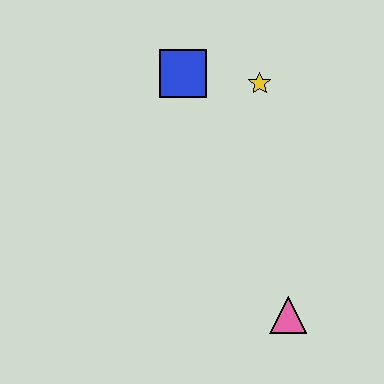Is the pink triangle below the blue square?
Yes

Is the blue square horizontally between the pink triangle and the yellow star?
No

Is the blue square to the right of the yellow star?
No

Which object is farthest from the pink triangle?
The blue square is farthest from the pink triangle.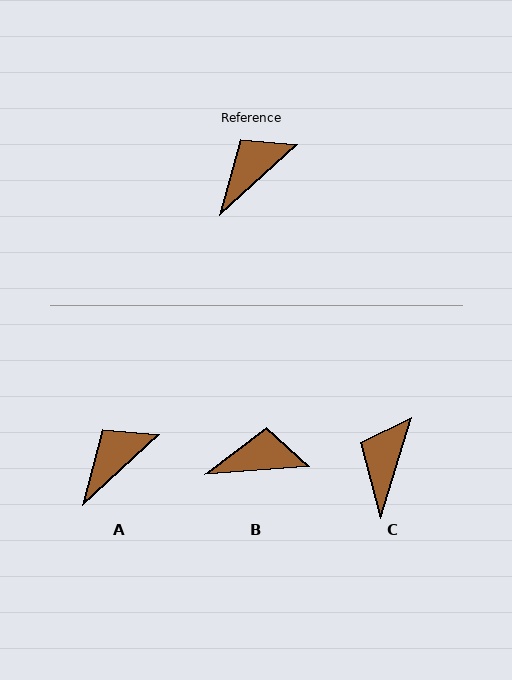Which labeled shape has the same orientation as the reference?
A.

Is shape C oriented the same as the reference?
No, it is off by about 30 degrees.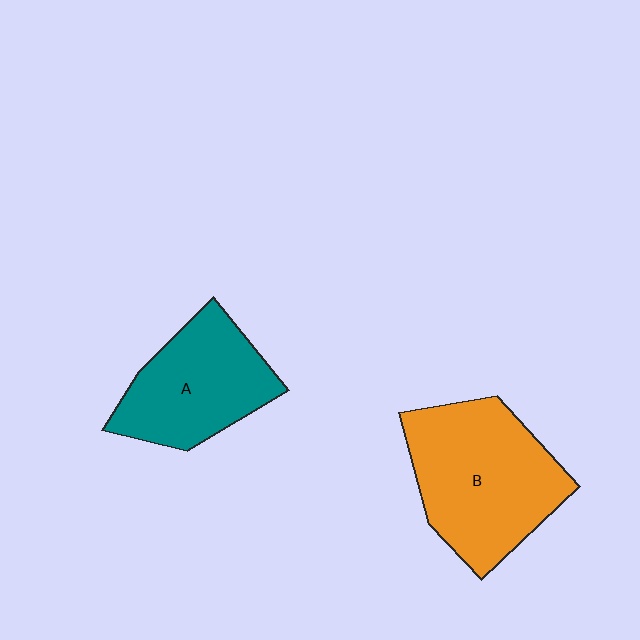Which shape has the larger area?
Shape B (orange).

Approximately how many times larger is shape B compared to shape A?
Approximately 1.3 times.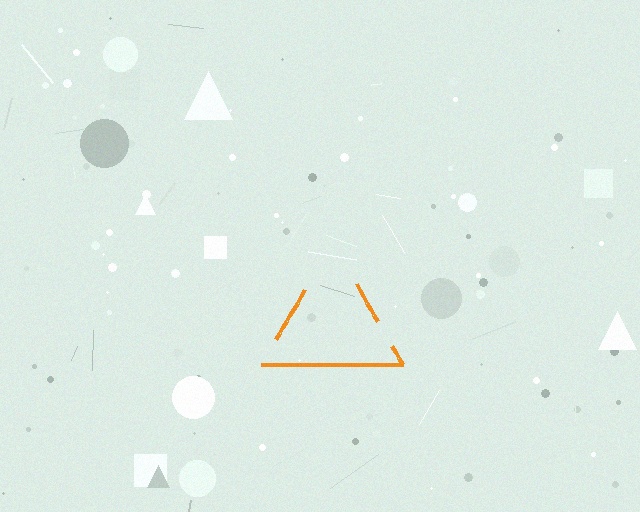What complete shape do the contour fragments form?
The contour fragments form a triangle.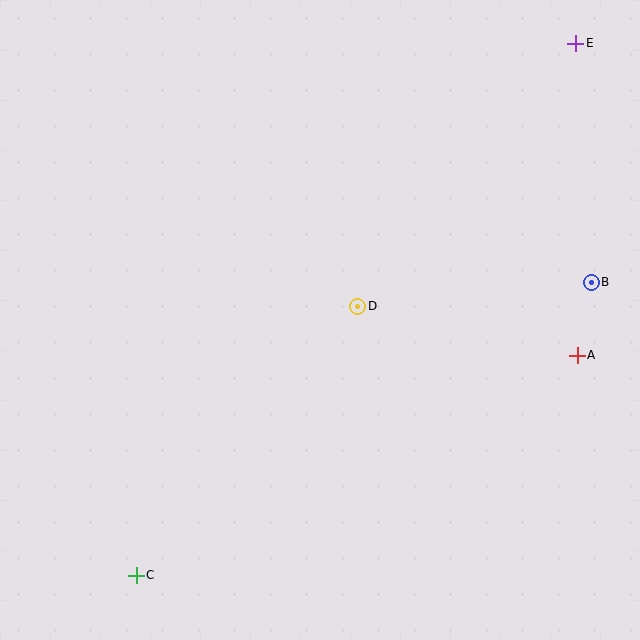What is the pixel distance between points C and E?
The distance between C and E is 690 pixels.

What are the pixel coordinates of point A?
Point A is at (577, 355).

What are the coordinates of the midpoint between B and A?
The midpoint between B and A is at (584, 319).